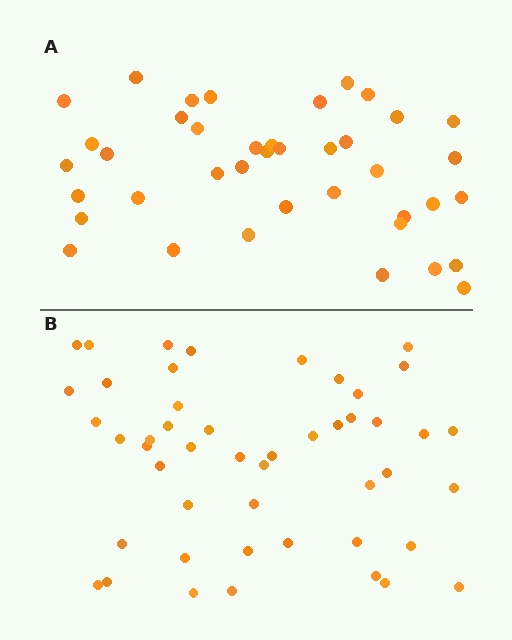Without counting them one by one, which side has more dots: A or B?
Region B (the bottom region) has more dots.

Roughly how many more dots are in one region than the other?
Region B has roughly 8 or so more dots than region A.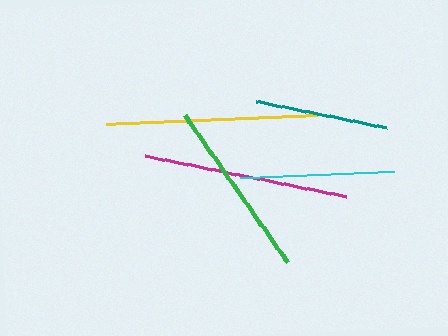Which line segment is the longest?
The yellow line is the longest at approximately 211 pixels.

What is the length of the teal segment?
The teal segment is approximately 133 pixels long.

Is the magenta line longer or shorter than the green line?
The magenta line is longer than the green line.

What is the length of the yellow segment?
The yellow segment is approximately 211 pixels long.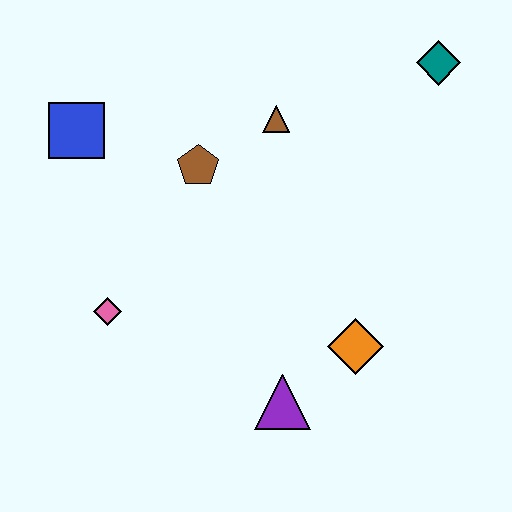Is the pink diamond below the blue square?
Yes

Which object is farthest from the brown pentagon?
The teal diamond is farthest from the brown pentagon.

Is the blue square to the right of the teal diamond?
No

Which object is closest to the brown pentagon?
The brown triangle is closest to the brown pentagon.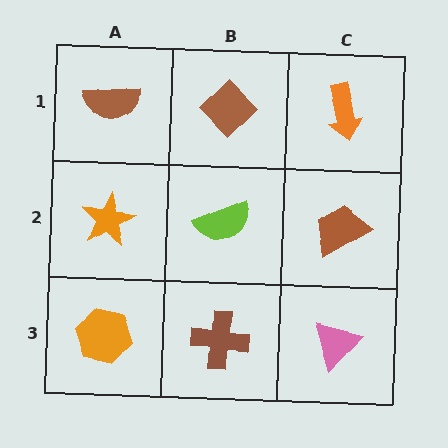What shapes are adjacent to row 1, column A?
An orange star (row 2, column A), a brown diamond (row 1, column B).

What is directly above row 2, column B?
A brown diamond.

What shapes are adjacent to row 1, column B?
A lime semicircle (row 2, column B), a brown semicircle (row 1, column A), an orange arrow (row 1, column C).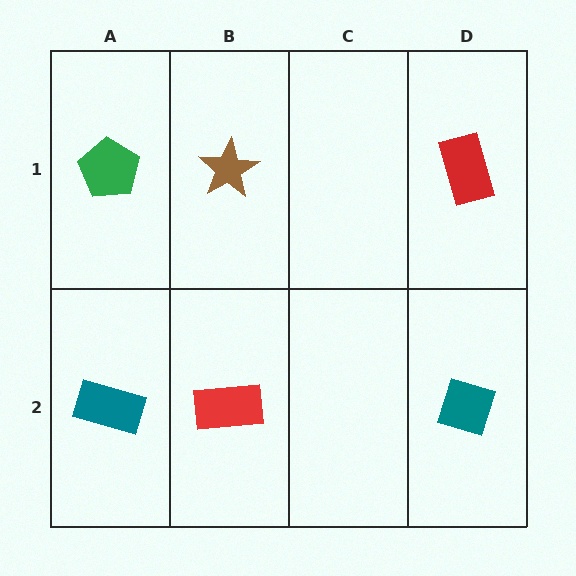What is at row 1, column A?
A green pentagon.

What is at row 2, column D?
A teal diamond.